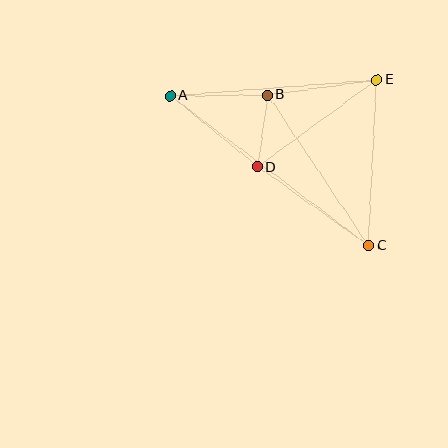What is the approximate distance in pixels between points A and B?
The distance between A and B is approximately 97 pixels.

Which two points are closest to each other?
Points B and D are closest to each other.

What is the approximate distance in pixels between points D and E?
The distance between D and E is approximately 147 pixels.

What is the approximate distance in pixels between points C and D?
The distance between C and D is approximately 136 pixels.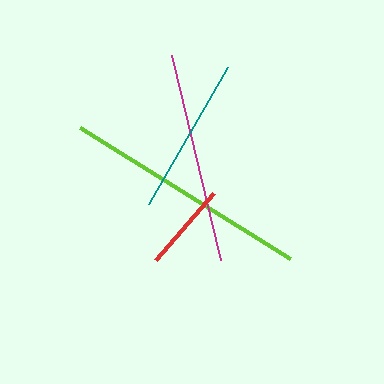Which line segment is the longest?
The lime line is the longest at approximately 247 pixels.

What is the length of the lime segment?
The lime segment is approximately 247 pixels long.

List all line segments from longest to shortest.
From longest to shortest: lime, magenta, teal, red.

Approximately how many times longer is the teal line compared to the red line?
The teal line is approximately 1.8 times the length of the red line.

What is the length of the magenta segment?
The magenta segment is approximately 211 pixels long.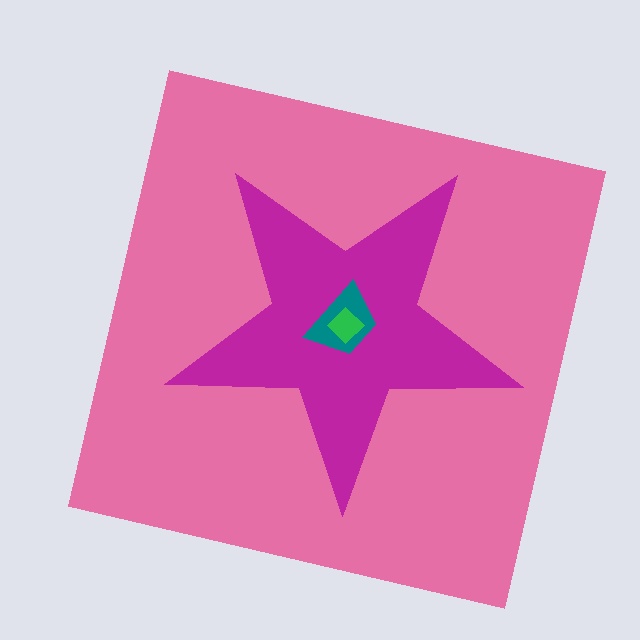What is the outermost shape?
The pink square.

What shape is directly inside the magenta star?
The teal trapezoid.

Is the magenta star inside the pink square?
Yes.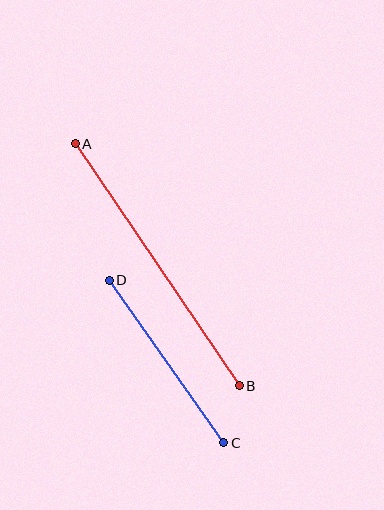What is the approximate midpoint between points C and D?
The midpoint is at approximately (167, 362) pixels.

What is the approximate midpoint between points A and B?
The midpoint is at approximately (157, 265) pixels.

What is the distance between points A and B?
The distance is approximately 293 pixels.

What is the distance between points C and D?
The distance is approximately 199 pixels.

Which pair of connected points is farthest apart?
Points A and B are farthest apart.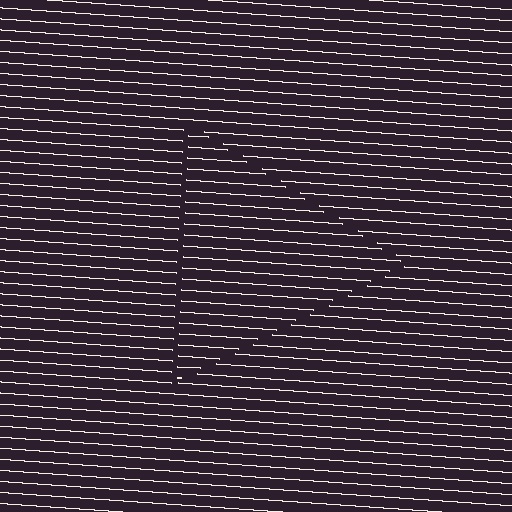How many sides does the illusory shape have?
3 sides — the line-ends trace a triangle.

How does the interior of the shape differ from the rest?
The interior of the shape contains the same grating, shifted by half a period — the contour is defined by the phase discontinuity where line-ends from the inner and outer gratings abut.